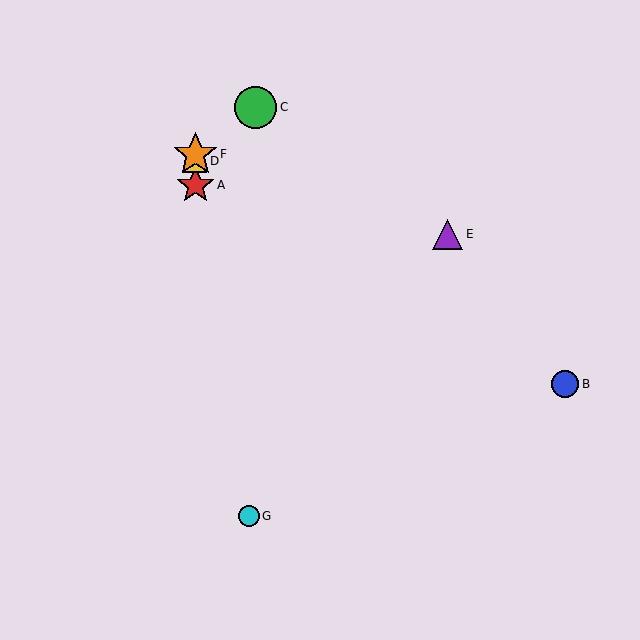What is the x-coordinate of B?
Object B is at x≈565.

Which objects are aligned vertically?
Objects A, D, F are aligned vertically.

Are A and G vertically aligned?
No, A is at x≈195 and G is at x≈249.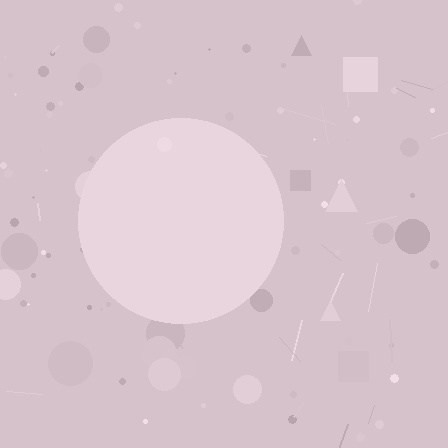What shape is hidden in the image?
A circle is hidden in the image.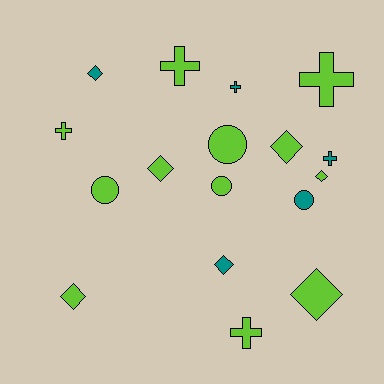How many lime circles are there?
There are 3 lime circles.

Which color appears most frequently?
Lime, with 12 objects.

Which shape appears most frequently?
Diamond, with 7 objects.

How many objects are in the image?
There are 17 objects.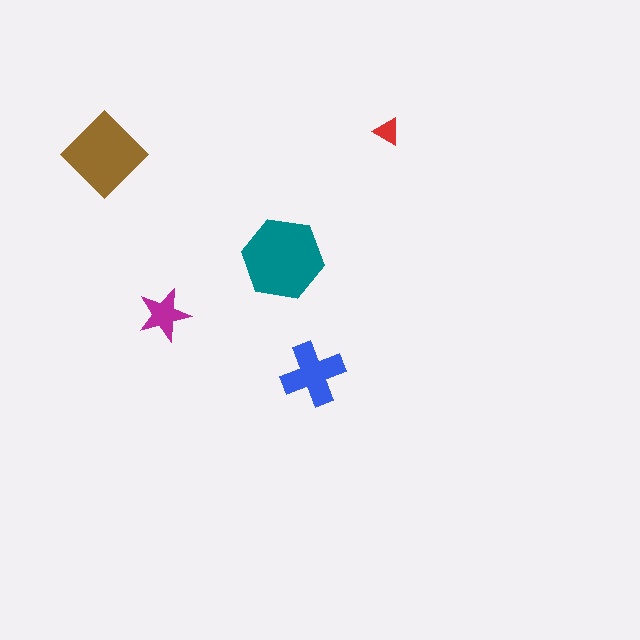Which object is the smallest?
The red triangle.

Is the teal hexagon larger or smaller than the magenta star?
Larger.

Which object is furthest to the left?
The brown diamond is leftmost.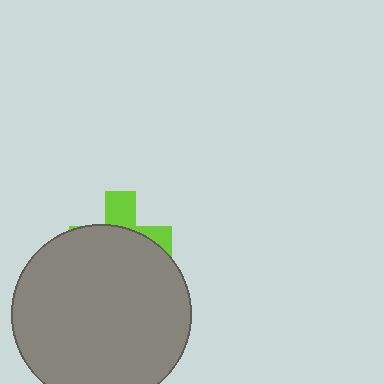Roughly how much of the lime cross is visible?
A small part of it is visible (roughly 31%).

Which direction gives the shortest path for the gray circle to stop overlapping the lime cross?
Moving down gives the shortest separation.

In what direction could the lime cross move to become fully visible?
The lime cross could move up. That would shift it out from behind the gray circle entirely.